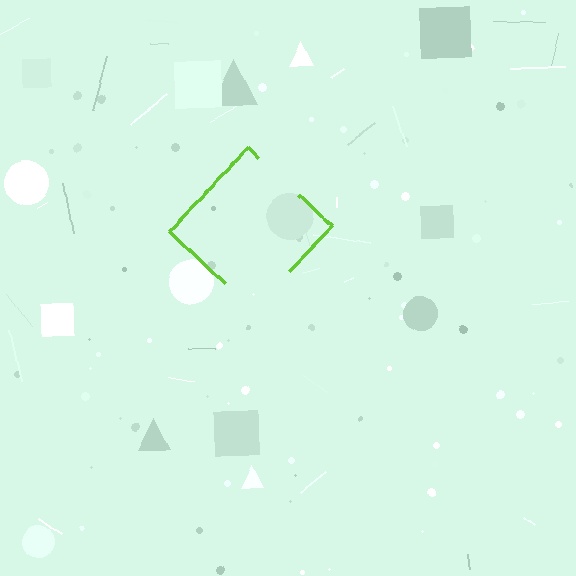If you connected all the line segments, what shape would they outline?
They would outline a diamond.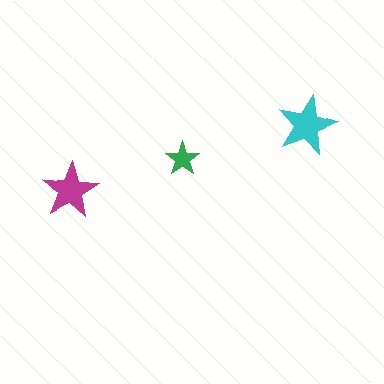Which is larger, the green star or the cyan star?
The cyan one.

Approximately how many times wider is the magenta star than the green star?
About 1.5 times wider.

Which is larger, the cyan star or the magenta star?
The cyan one.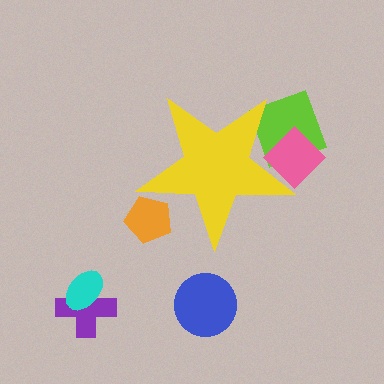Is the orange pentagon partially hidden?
Yes, the orange pentagon is partially hidden behind the yellow star.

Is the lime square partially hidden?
Yes, the lime square is partially hidden behind the yellow star.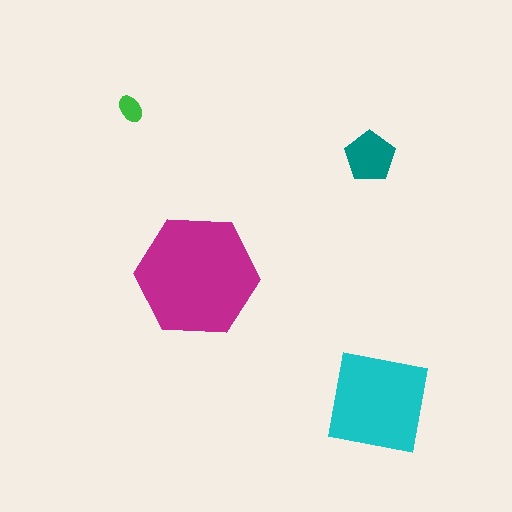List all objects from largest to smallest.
The magenta hexagon, the cyan square, the teal pentagon, the green ellipse.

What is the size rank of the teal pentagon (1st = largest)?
3rd.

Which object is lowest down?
The cyan square is bottommost.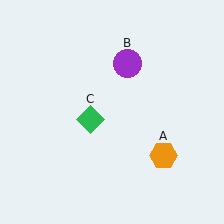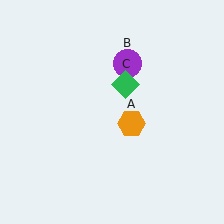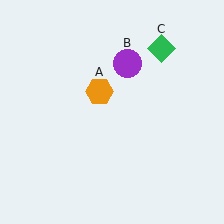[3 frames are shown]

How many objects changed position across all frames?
2 objects changed position: orange hexagon (object A), green diamond (object C).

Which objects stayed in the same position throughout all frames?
Purple circle (object B) remained stationary.